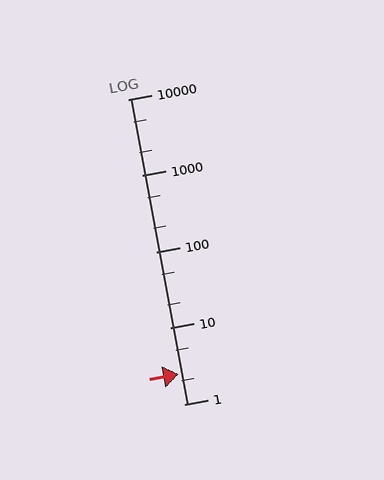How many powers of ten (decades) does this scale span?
The scale spans 4 decades, from 1 to 10000.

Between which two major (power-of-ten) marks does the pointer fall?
The pointer is between 1 and 10.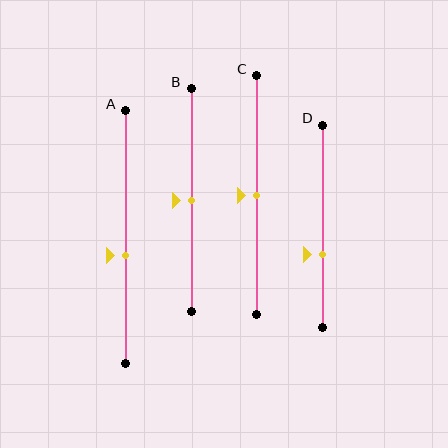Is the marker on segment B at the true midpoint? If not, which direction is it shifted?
Yes, the marker on segment B is at the true midpoint.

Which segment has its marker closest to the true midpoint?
Segment B has its marker closest to the true midpoint.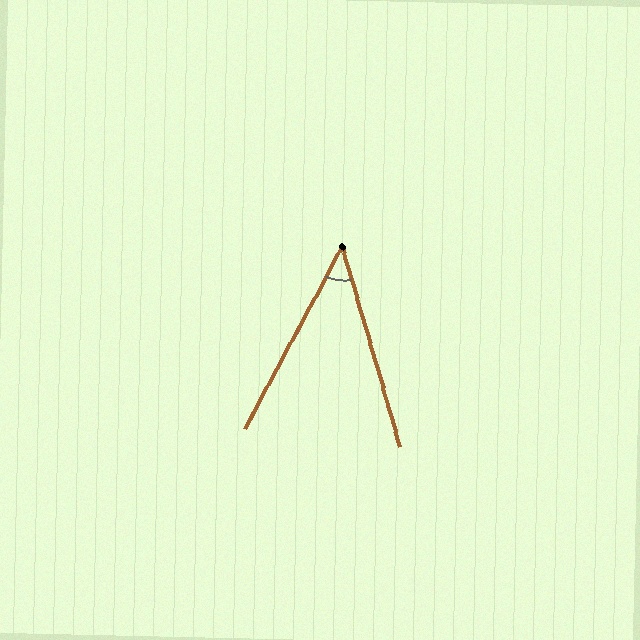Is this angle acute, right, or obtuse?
It is acute.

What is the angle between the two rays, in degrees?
Approximately 45 degrees.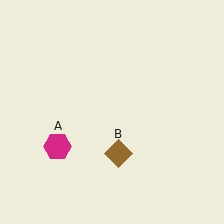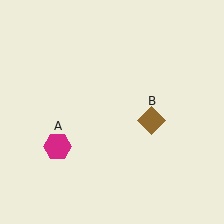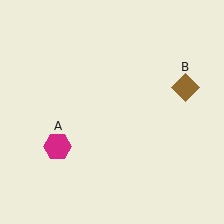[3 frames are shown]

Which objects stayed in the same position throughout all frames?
Magenta hexagon (object A) remained stationary.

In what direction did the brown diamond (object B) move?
The brown diamond (object B) moved up and to the right.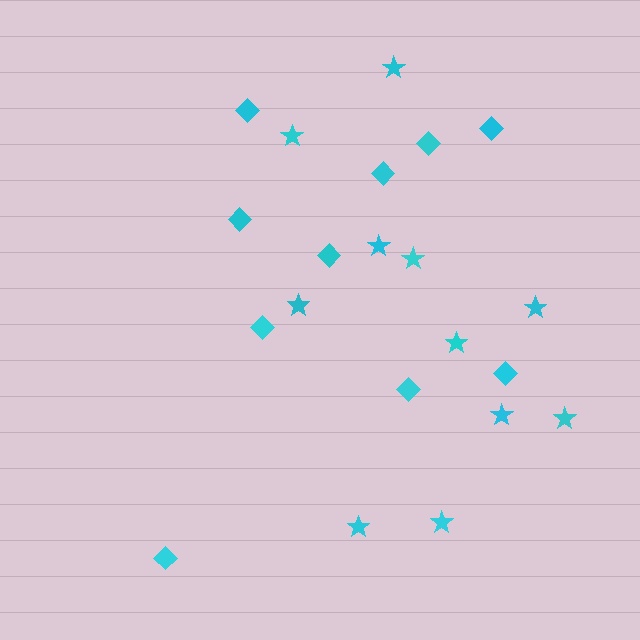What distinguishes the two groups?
There are 2 groups: one group of stars (11) and one group of diamonds (10).